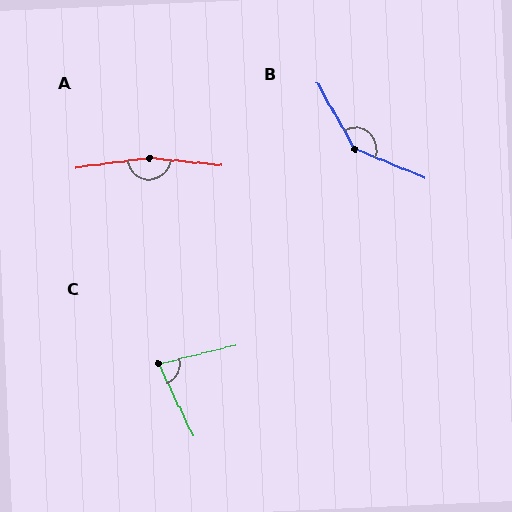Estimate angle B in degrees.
Approximately 142 degrees.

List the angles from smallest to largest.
C (78°), B (142°), A (166°).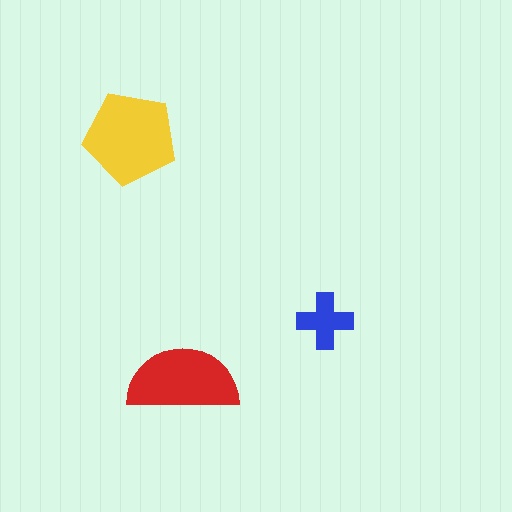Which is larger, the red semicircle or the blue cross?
The red semicircle.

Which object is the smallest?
The blue cross.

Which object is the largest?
The yellow pentagon.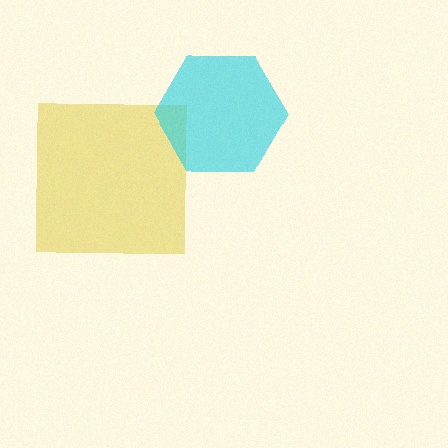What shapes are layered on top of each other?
The layered shapes are: a yellow square, a cyan hexagon.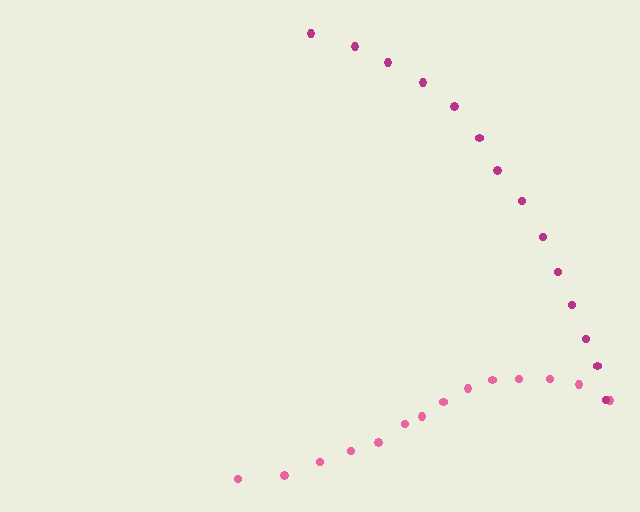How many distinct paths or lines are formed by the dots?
There are 2 distinct paths.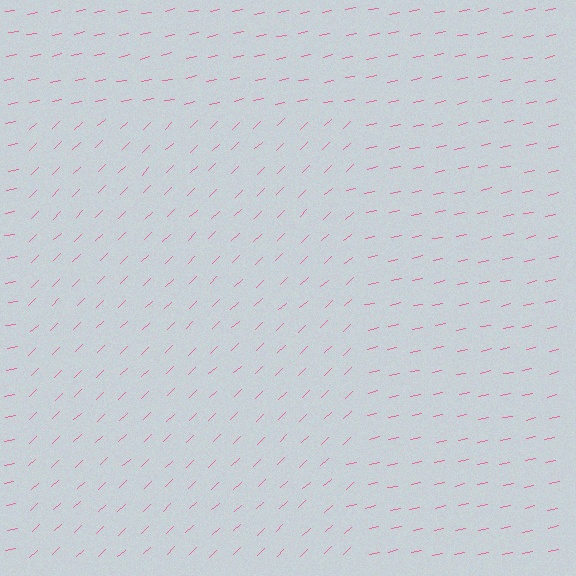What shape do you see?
I see a rectangle.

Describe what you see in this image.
The image is filled with small pink line segments. A rectangle region in the image has lines oriented differently from the surrounding lines, creating a visible texture boundary.